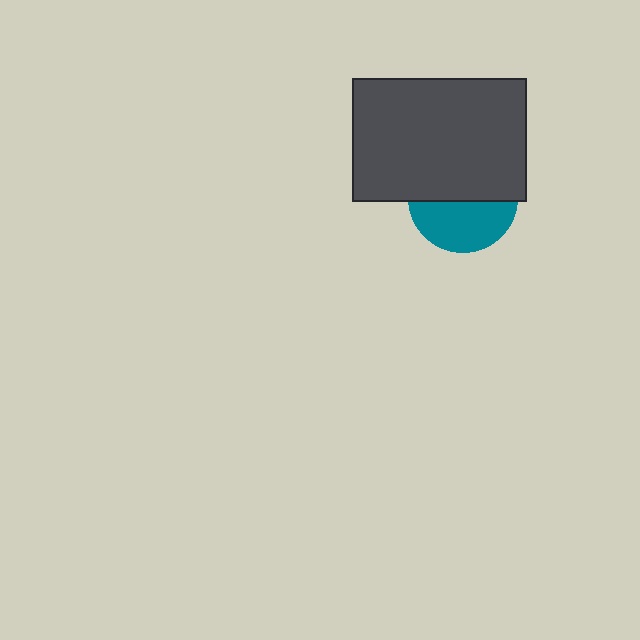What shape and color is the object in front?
The object in front is a dark gray rectangle.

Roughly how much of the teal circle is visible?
About half of it is visible (roughly 46%).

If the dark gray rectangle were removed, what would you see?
You would see the complete teal circle.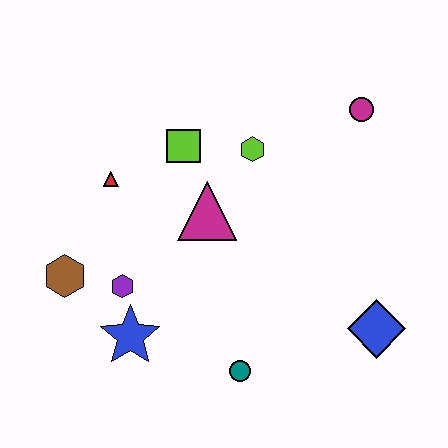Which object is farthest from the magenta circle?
The brown hexagon is farthest from the magenta circle.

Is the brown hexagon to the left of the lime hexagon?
Yes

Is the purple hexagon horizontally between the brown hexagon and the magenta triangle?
Yes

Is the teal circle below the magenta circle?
Yes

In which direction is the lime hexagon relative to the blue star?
The lime hexagon is above the blue star.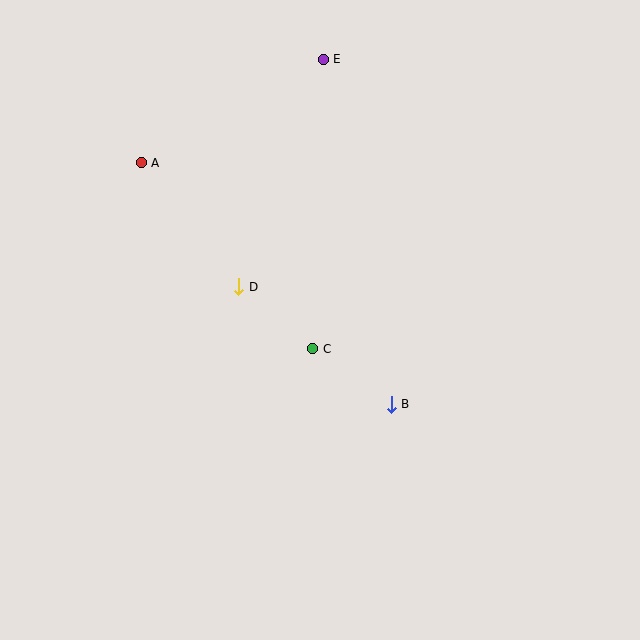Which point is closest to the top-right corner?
Point E is closest to the top-right corner.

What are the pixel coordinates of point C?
Point C is at (313, 349).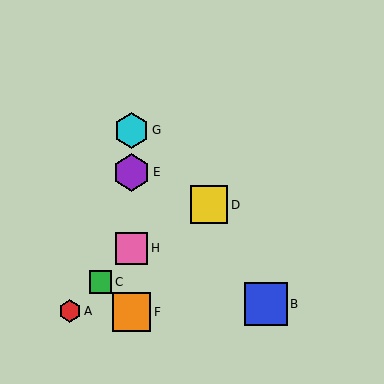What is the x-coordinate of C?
Object C is at x≈101.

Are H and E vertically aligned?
Yes, both are at x≈131.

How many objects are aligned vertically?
4 objects (E, F, G, H) are aligned vertically.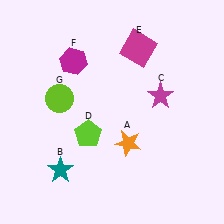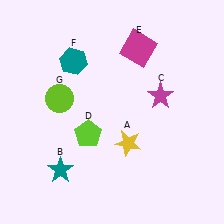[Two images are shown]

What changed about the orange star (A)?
In Image 1, A is orange. In Image 2, it changed to yellow.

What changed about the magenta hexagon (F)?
In Image 1, F is magenta. In Image 2, it changed to teal.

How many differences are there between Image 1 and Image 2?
There are 2 differences between the two images.